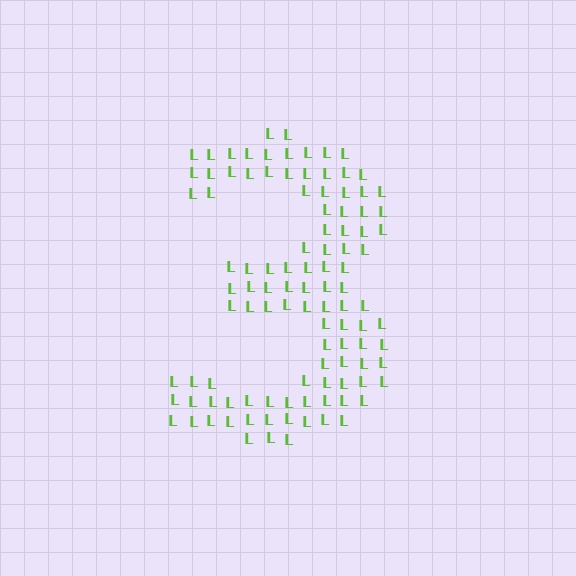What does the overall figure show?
The overall figure shows the digit 3.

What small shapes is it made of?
It is made of small letter L's.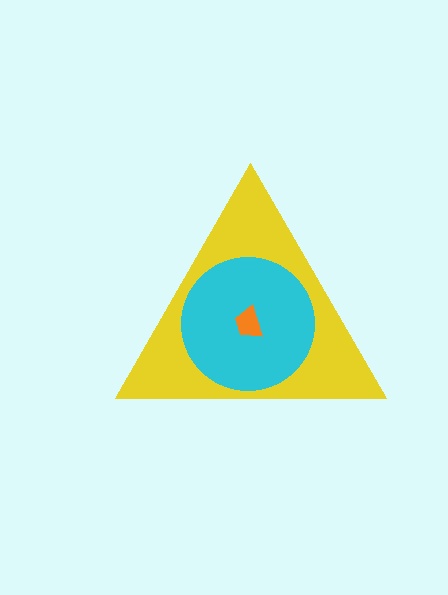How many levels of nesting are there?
3.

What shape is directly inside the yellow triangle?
The cyan circle.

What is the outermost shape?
The yellow triangle.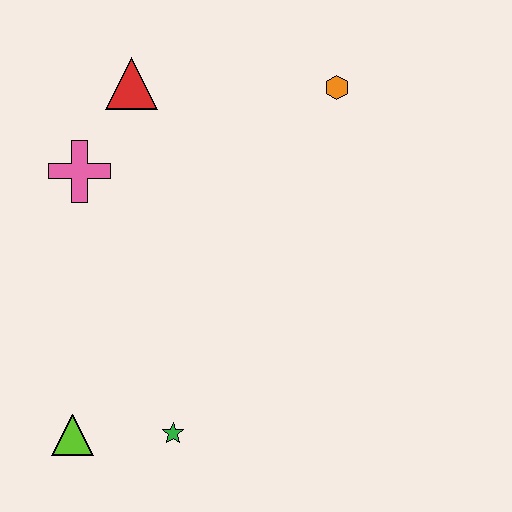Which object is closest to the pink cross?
The red triangle is closest to the pink cross.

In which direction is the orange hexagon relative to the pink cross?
The orange hexagon is to the right of the pink cross.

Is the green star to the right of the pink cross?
Yes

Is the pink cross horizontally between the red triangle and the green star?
No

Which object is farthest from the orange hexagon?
The lime triangle is farthest from the orange hexagon.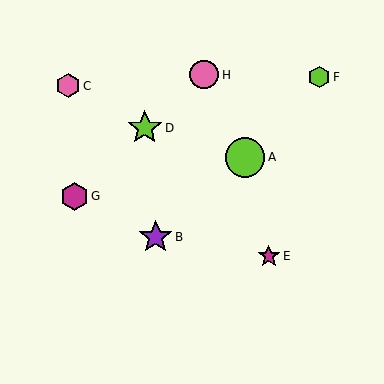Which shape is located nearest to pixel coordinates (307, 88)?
The lime hexagon (labeled F) at (319, 77) is nearest to that location.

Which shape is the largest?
The lime circle (labeled A) is the largest.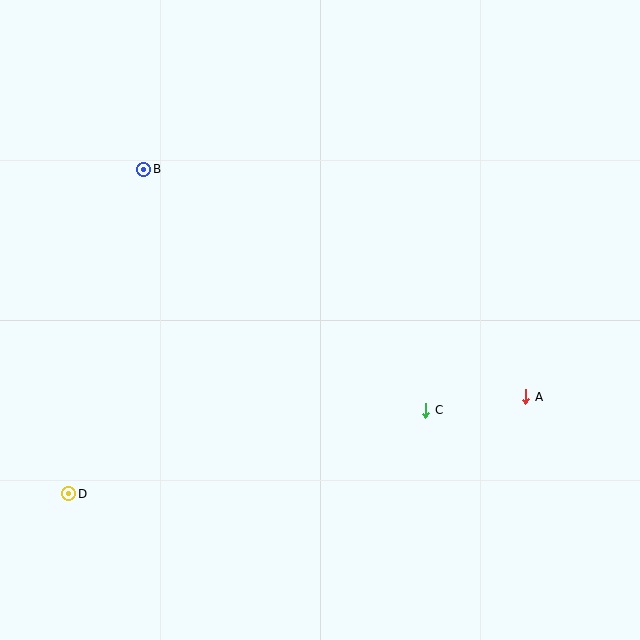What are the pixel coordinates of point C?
Point C is at (426, 410).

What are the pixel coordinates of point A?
Point A is at (526, 397).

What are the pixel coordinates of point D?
Point D is at (69, 494).